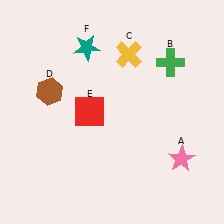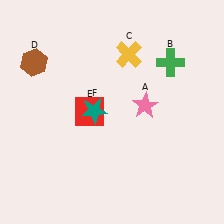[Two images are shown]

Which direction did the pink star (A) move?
The pink star (A) moved up.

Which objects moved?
The objects that moved are: the pink star (A), the brown hexagon (D), the teal star (F).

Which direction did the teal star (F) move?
The teal star (F) moved down.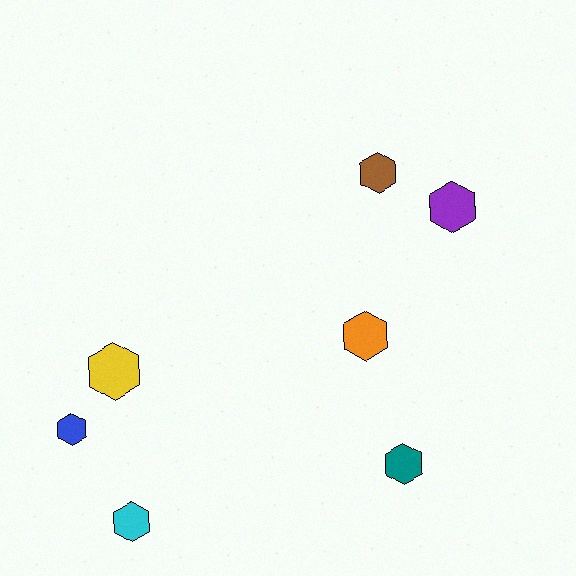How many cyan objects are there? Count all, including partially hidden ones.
There is 1 cyan object.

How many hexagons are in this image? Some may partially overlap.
There are 7 hexagons.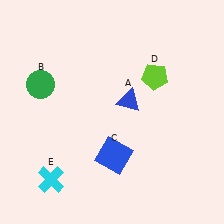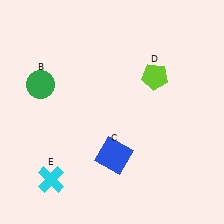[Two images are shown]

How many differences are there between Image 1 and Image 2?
There is 1 difference between the two images.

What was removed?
The blue triangle (A) was removed in Image 2.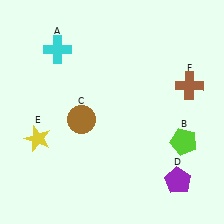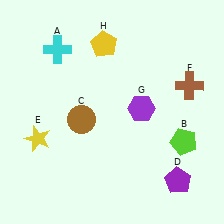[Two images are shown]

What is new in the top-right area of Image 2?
A purple hexagon (G) was added in the top-right area of Image 2.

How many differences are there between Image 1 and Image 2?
There are 2 differences between the two images.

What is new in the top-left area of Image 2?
A yellow pentagon (H) was added in the top-left area of Image 2.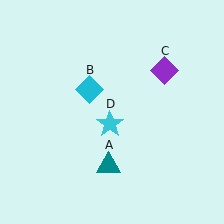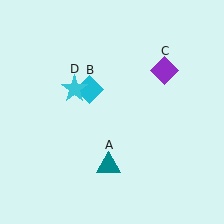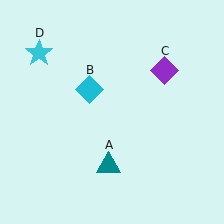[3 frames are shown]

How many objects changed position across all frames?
1 object changed position: cyan star (object D).